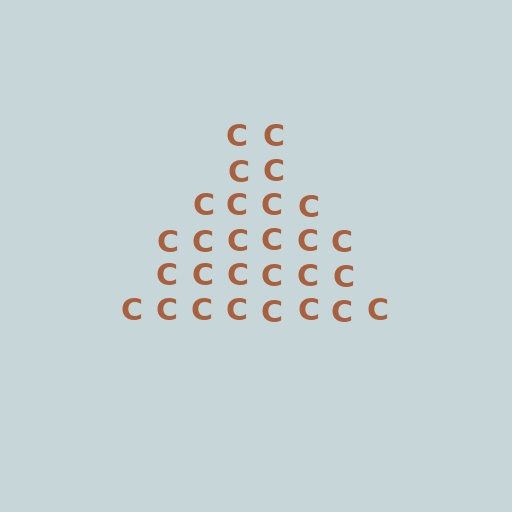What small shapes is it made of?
It is made of small letter C's.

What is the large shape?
The large shape is a triangle.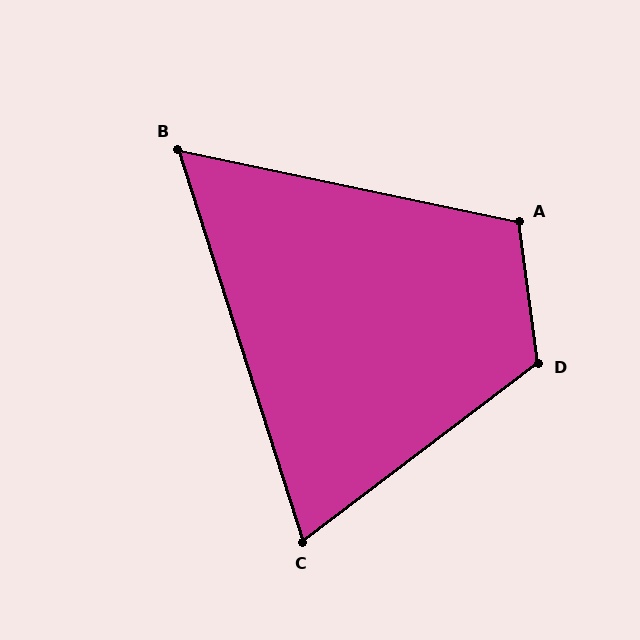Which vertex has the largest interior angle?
D, at approximately 120 degrees.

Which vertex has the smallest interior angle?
B, at approximately 60 degrees.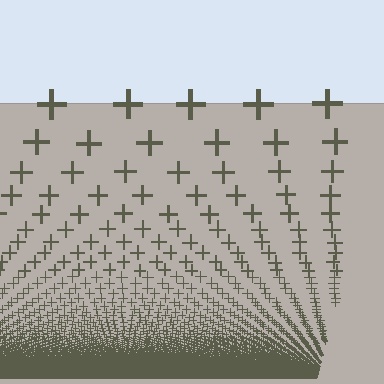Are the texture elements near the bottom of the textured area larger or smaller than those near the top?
Smaller. The gradient is inverted — elements near the bottom are smaller and denser.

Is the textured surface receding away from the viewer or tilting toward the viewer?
The surface appears to tilt toward the viewer. Texture elements get larger and sparser toward the top.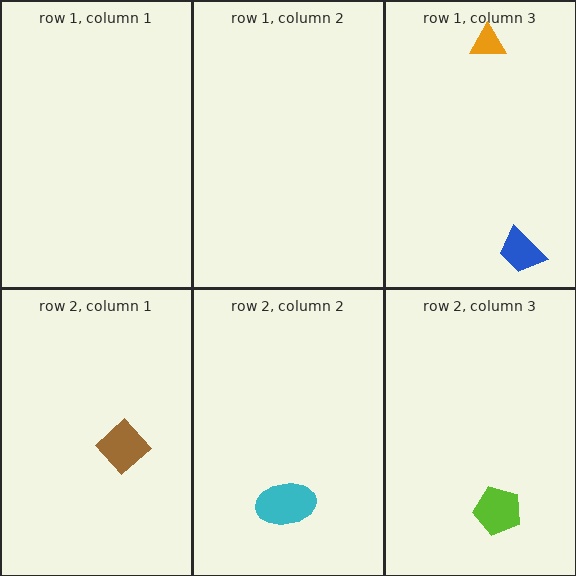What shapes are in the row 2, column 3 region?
The lime pentagon.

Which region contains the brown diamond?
The row 2, column 1 region.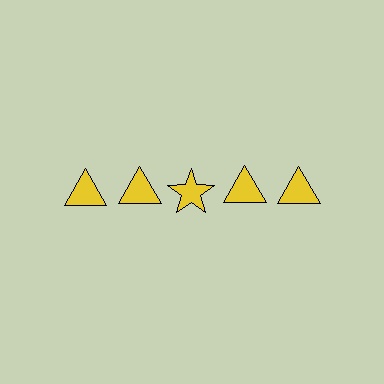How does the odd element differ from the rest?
It has a different shape: star instead of triangle.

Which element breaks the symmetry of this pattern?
The yellow star in the top row, center column breaks the symmetry. All other shapes are yellow triangles.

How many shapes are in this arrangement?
There are 5 shapes arranged in a grid pattern.